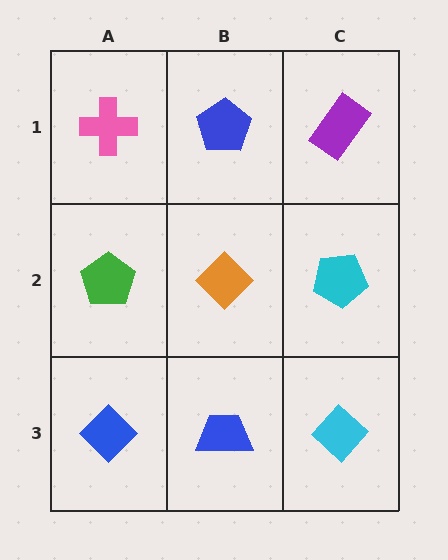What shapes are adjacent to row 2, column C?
A purple rectangle (row 1, column C), a cyan diamond (row 3, column C), an orange diamond (row 2, column B).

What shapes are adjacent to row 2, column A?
A pink cross (row 1, column A), a blue diamond (row 3, column A), an orange diamond (row 2, column B).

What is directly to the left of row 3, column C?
A blue trapezoid.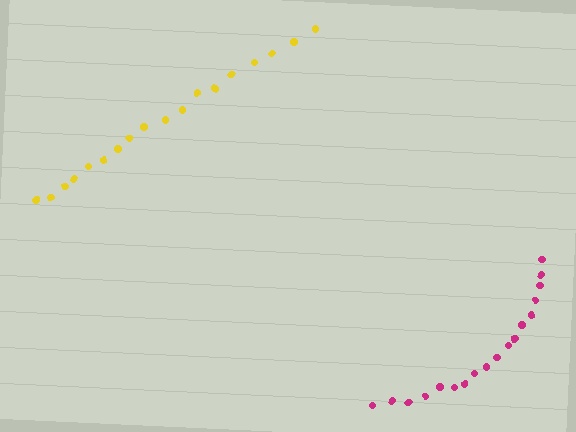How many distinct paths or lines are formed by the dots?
There are 2 distinct paths.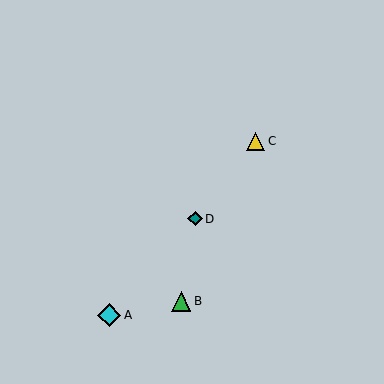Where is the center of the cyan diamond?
The center of the cyan diamond is at (109, 315).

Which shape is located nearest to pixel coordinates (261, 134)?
The yellow triangle (labeled C) at (255, 141) is nearest to that location.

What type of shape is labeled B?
Shape B is a green triangle.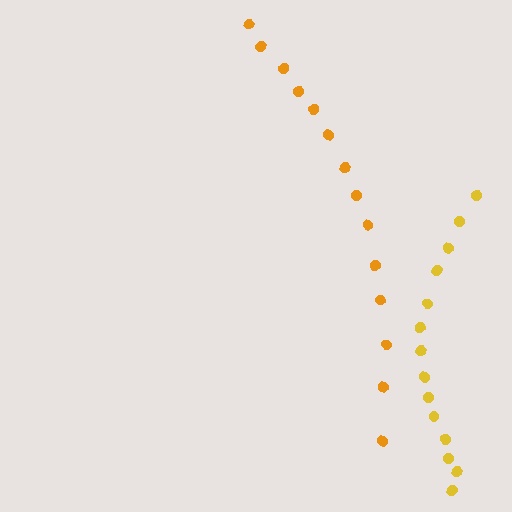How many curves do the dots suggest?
There are 2 distinct paths.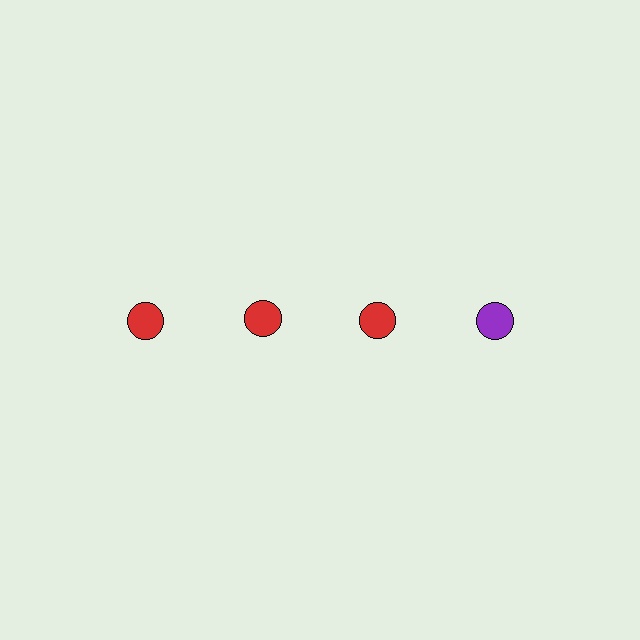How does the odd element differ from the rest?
It has a different color: purple instead of red.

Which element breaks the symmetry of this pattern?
The purple circle in the top row, second from right column breaks the symmetry. All other shapes are red circles.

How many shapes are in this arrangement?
There are 4 shapes arranged in a grid pattern.